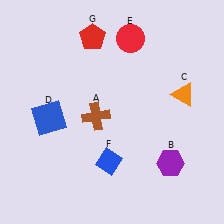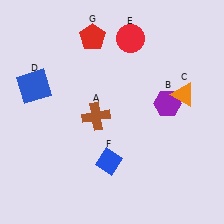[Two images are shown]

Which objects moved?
The objects that moved are: the purple hexagon (B), the blue square (D).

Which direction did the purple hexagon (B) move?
The purple hexagon (B) moved up.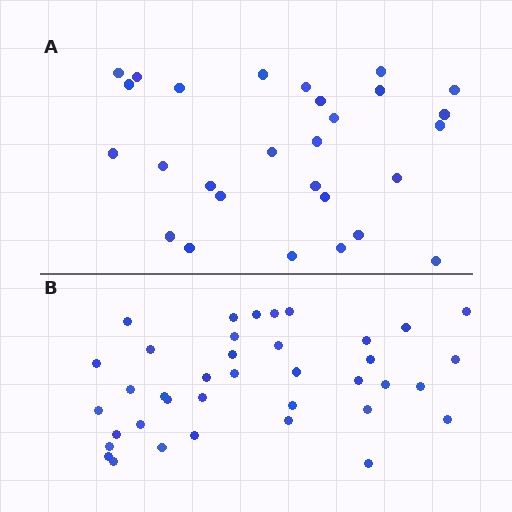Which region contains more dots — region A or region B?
Region B (the bottom region) has more dots.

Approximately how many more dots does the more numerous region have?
Region B has roughly 10 or so more dots than region A.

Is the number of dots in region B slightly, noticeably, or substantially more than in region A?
Region B has noticeably more, but not dramatically so. The ratio is roughly 1.4 to 1.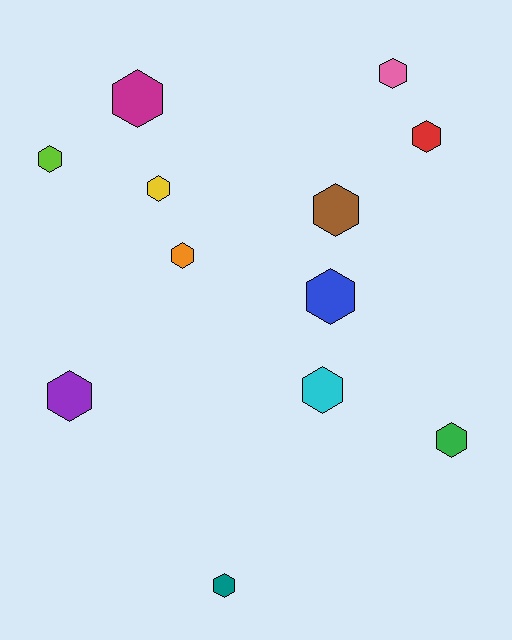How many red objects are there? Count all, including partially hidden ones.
There is 1 red object.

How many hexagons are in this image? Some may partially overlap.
There are 12 hexagons.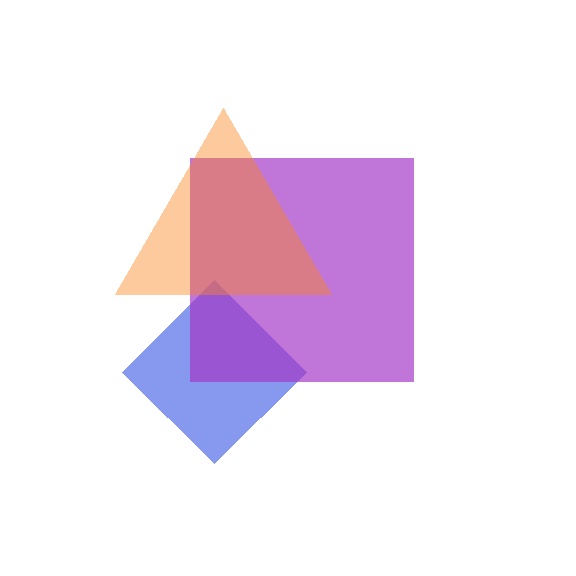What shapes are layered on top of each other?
The layered shapes are: a blue diamond, a purple square, an orange triangle.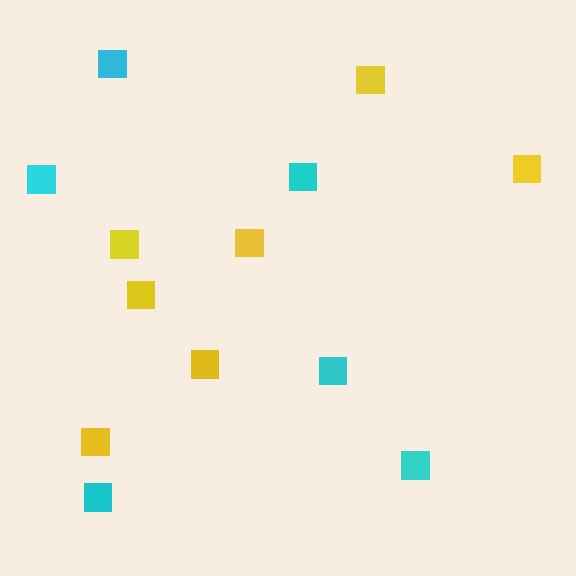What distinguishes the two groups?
There are 2 groups: one group of cyan squares (6) and one group of yellow squares (7).